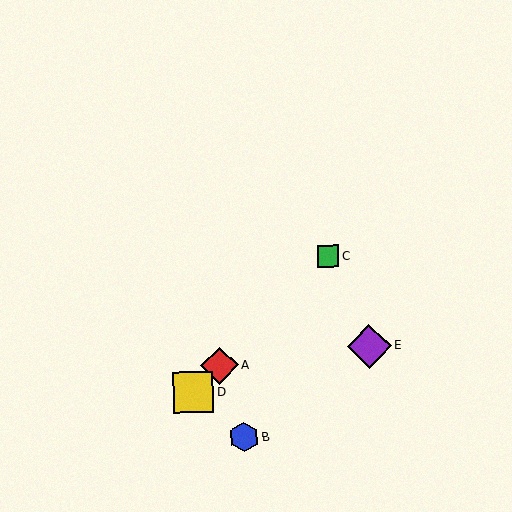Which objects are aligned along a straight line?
Objects A, C, D are aligned along a straight line.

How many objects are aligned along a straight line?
3 objects (A, C, D) are aligned along a straight line.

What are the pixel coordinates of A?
Object A is at (220, 366).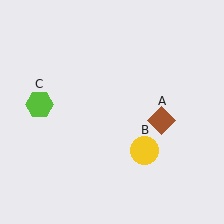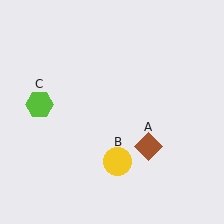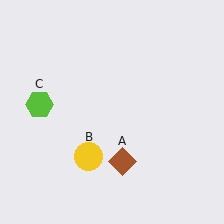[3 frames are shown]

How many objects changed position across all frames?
2 objects changed position: brown diamond (object A), yellow circle (object B).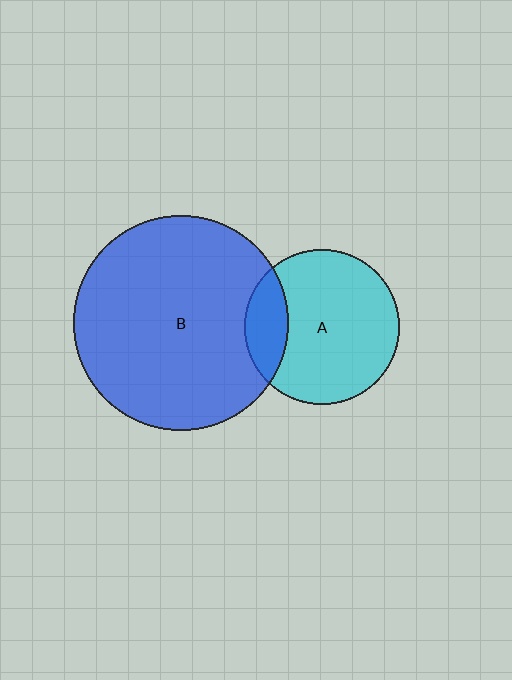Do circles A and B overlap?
Yes.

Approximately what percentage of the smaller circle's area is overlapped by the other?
Approximately 20%.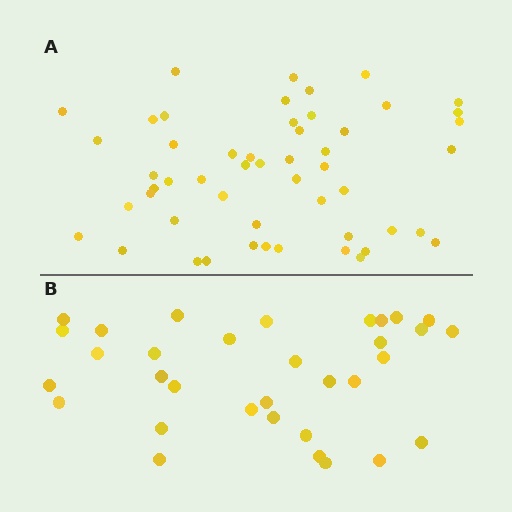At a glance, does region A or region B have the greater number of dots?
Region A (the top region) has more dots.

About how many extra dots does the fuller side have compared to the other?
Region A has approximately 20 more dots than region B.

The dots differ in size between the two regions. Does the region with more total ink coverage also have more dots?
No. Region B has more total ink coverage because its dots are larger, but region A actually contains more individual dots. Total area can be misleading — the number of items is what matters here.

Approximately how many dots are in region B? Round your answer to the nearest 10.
About 30 dots. (The exact count is 33, which rounds to 30.)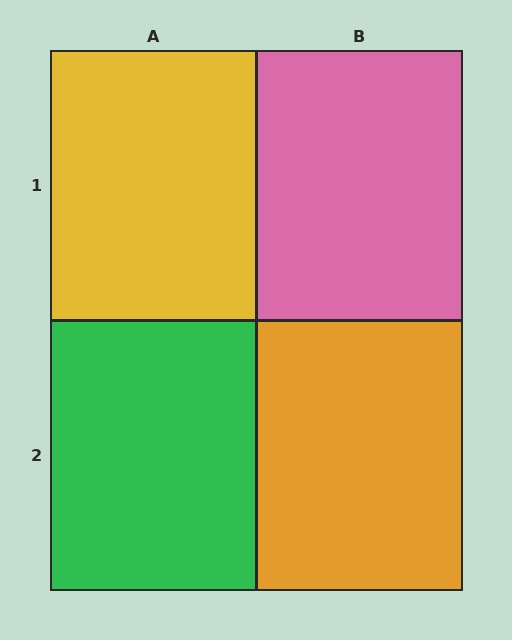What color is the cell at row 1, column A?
Yellow.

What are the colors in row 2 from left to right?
Green, orange.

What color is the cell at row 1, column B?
Pink.